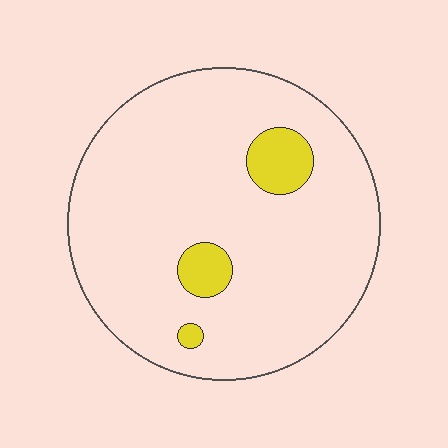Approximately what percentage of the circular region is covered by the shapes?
Approximately 10%.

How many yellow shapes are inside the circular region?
3.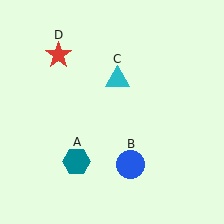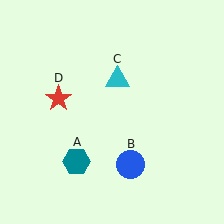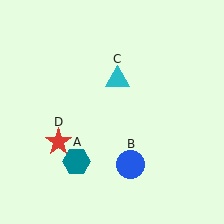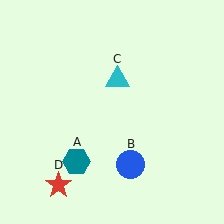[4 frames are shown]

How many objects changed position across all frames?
1 object changed position: red star (object D).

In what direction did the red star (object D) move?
The red star (object D) moved down.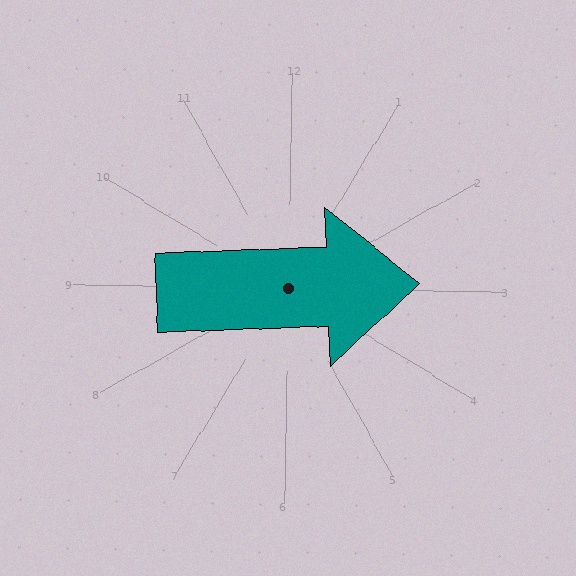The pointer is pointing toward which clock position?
Roughly 3 o'clock.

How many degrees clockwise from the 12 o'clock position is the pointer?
Approximately 87 degrees.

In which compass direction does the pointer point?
East.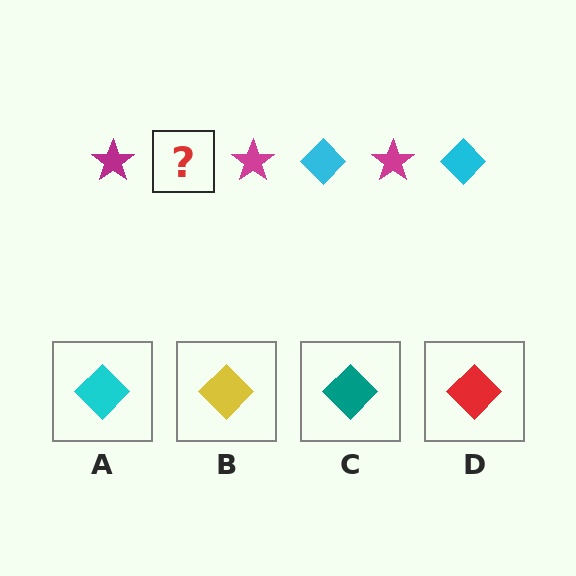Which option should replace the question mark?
Option A.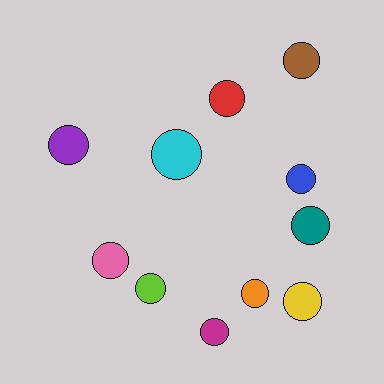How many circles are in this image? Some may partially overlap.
There are 11 circles.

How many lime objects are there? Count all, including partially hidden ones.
There is 1 lime object.